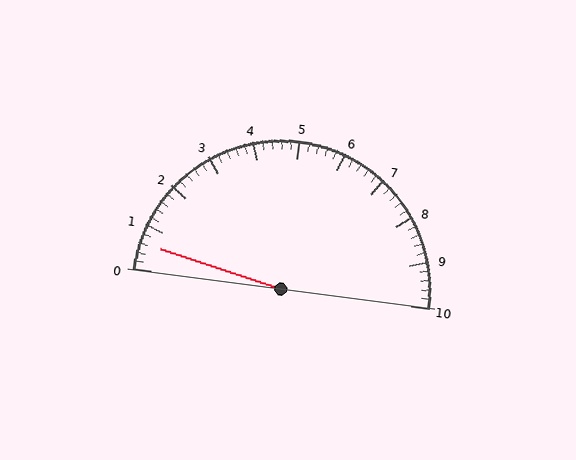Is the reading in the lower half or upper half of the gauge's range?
The reading is in the lower half of the range (0 to 10).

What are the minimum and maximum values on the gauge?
The gauge ranges from 0 to 10.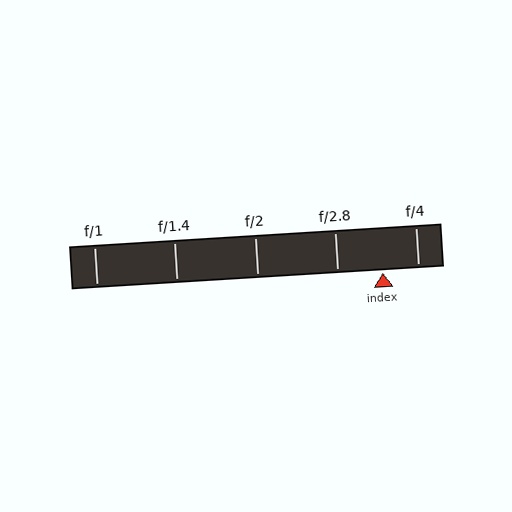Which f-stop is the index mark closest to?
The index mark is closest to f/4.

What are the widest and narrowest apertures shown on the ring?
The widest aperture shown is f/1 and the narrowest is f/4.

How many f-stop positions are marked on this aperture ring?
There are 5 f-stop positions marked.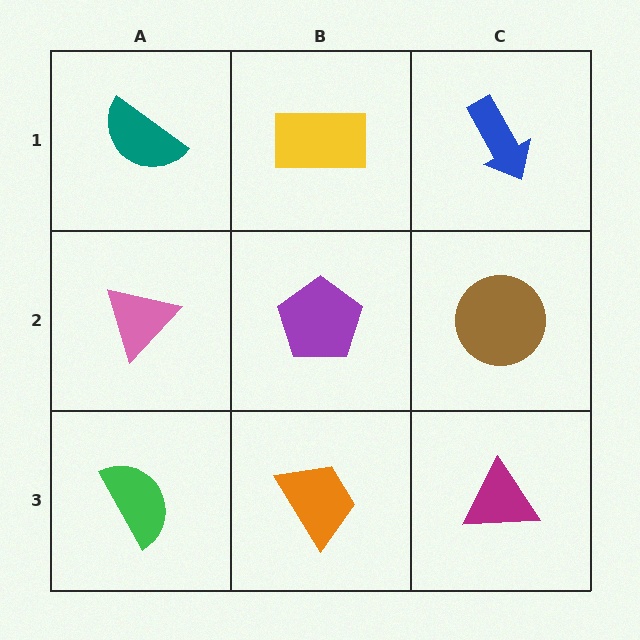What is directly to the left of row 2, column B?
A pink triangle.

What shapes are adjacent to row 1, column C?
A brown circle (row 2, column C), a yellow rectangle (row 1, column B).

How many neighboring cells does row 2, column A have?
3.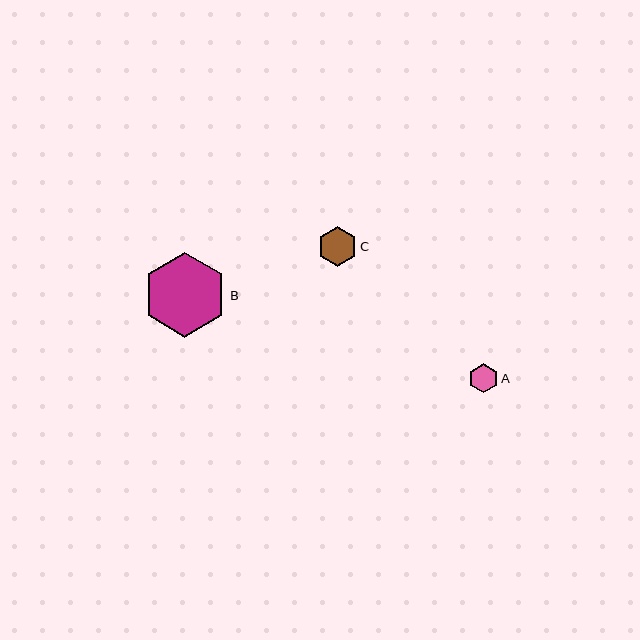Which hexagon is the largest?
Hexagon B is the largest with a size of approximately 85 pixels.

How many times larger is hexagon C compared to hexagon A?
Hexagon C is approximately 1.4 times the size of hexagon A.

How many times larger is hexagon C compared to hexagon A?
Hexagon C is approximately 1.4 times the size of hexagon A.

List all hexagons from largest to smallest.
From largest to smallest: B, C, A.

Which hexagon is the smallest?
Hexagon A is the smallest with a size of approximately 29 pixels.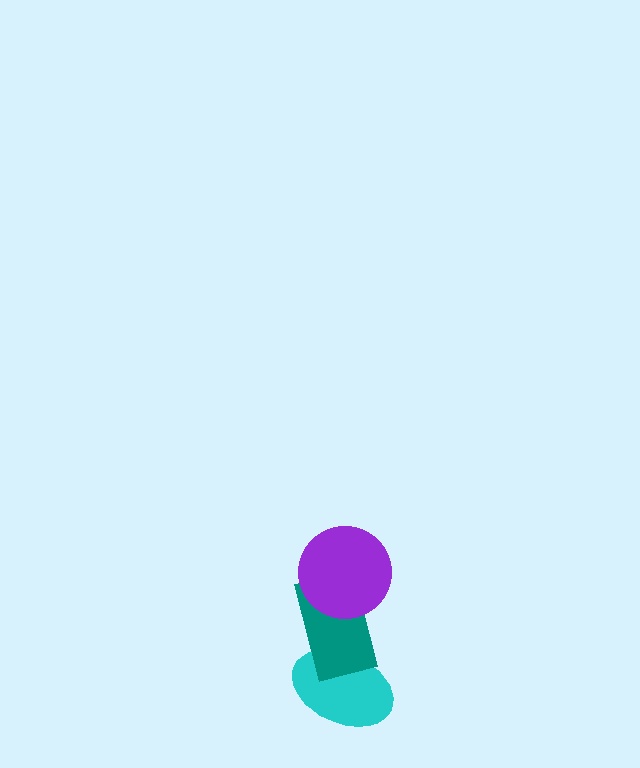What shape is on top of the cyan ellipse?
The teal rectangle is on top of the cyan ellipse.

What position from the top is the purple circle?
The purple circle is 1st from the top.